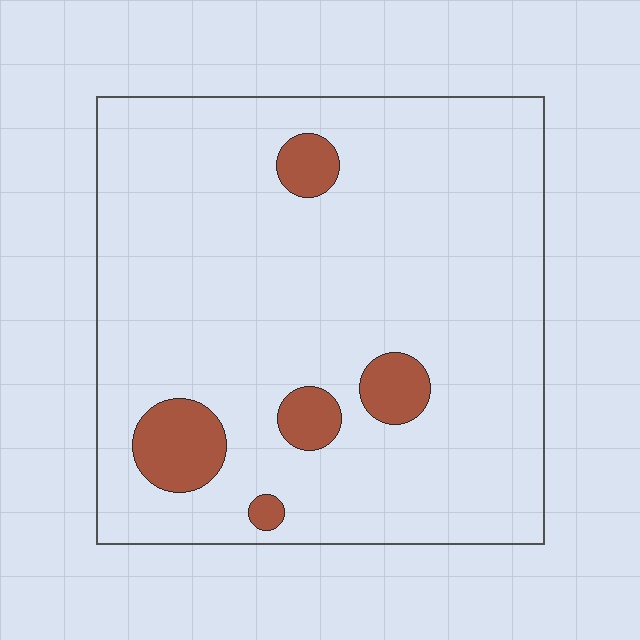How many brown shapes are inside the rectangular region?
5.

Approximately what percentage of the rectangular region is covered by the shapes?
Approximately 10%.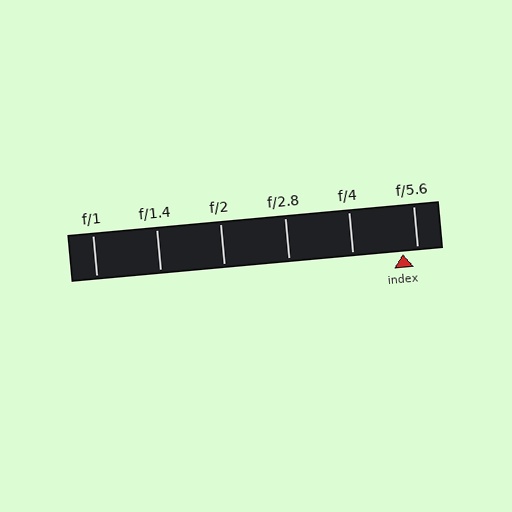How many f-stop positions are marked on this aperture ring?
There are 6 f-stop positions marked.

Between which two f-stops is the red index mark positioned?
The index mark is between f/4 and f/5.6.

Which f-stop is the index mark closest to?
The index mark is closest to f/5.6.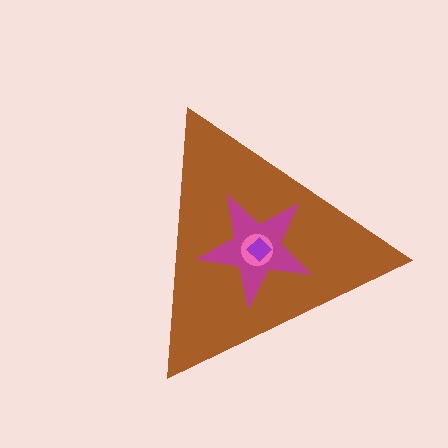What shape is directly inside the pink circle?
The purple diamond.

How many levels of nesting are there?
4.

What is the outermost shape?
The brown triangle.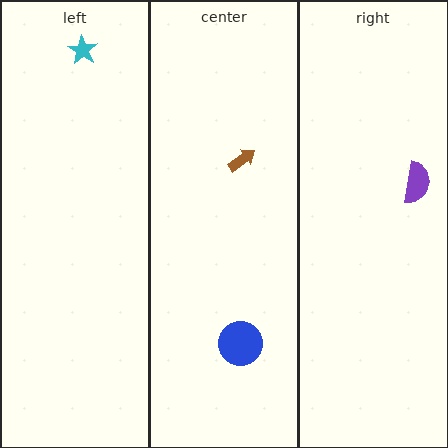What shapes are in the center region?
The brown arrow, the blue circle.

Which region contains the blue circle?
The center region.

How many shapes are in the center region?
2.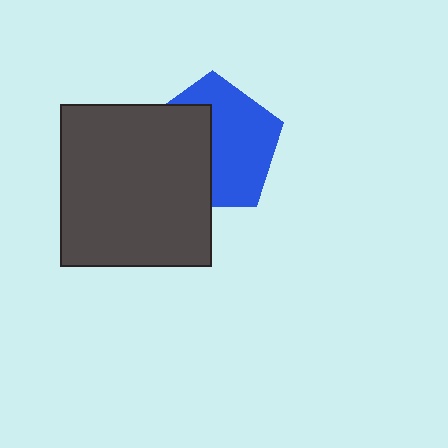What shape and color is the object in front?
The object in front is a dark gray rectangle.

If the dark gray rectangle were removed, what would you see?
You would see the complete blue pentagon.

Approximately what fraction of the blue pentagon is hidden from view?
Roughly 44% of the blue pentagon is hidden behind the dark gray rectangle.